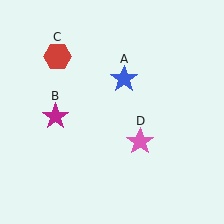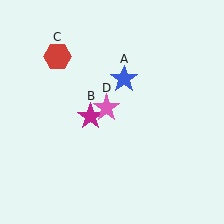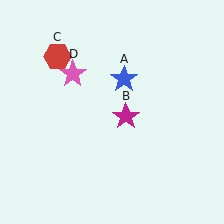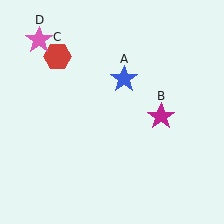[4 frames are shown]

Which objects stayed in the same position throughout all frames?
Blue star (object A) and red hexagon (object C) remained stationary.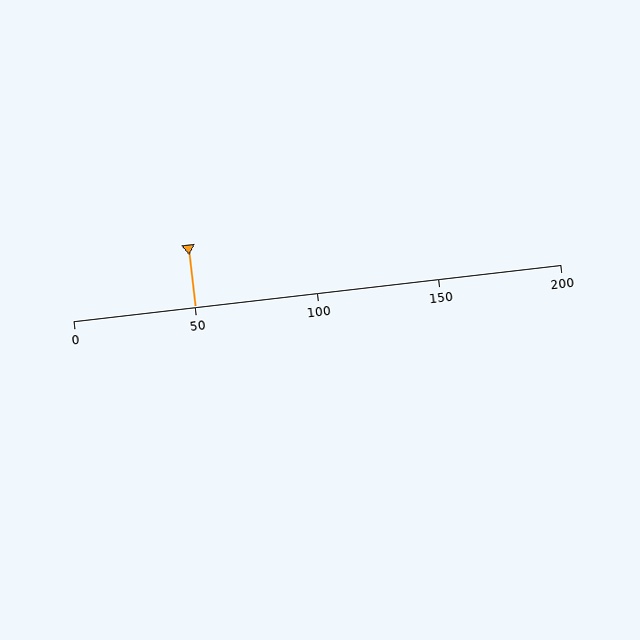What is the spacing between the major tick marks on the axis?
The major ticks are spaced 50 apart.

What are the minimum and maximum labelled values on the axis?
The axis runs from 0 to 200.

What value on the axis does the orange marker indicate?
The marker indicates approximately 50.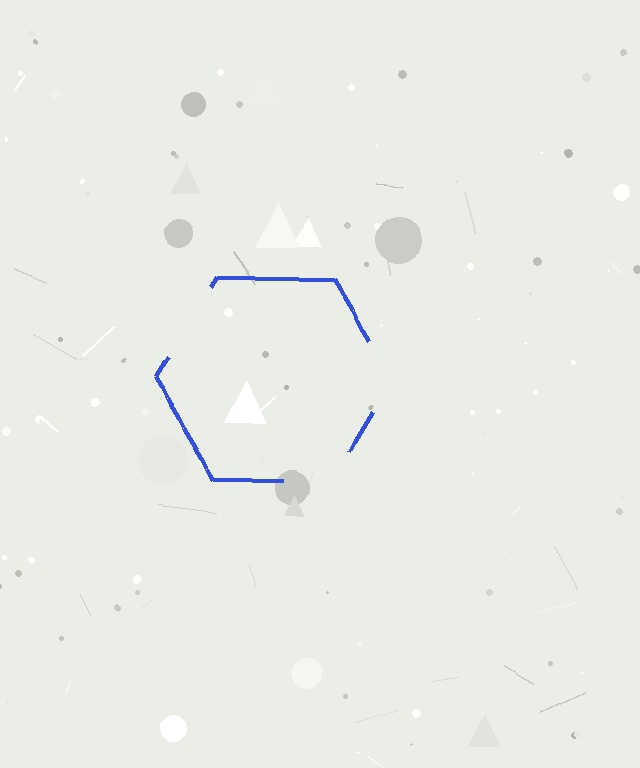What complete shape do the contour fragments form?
The contour fragments form a hexagon.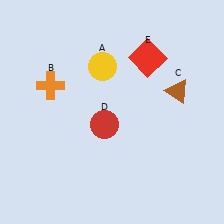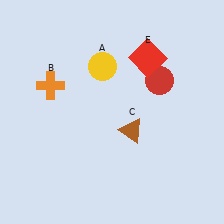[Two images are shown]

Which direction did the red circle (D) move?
The red circle (D) moved right.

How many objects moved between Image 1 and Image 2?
2 objects moved between the two images.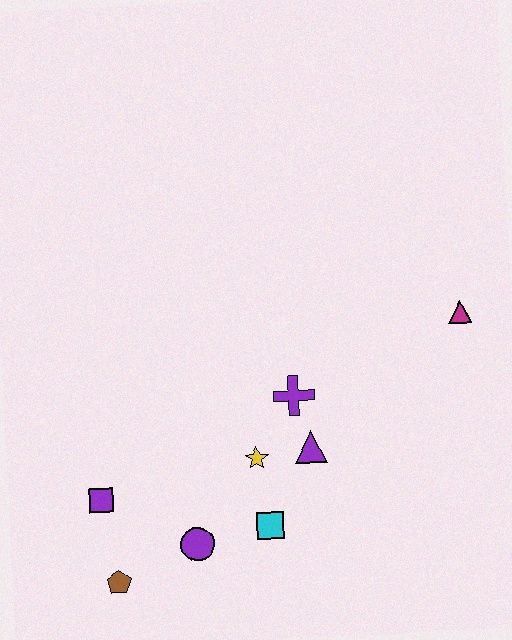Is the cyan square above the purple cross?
No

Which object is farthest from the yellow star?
The magenta triangle is farthest from the yellow star.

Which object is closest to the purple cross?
The purple triangle is closest to the purple cross.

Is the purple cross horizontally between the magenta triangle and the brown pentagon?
Yes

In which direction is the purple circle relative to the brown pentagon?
The purple circle is to the right of the brown pentagon.